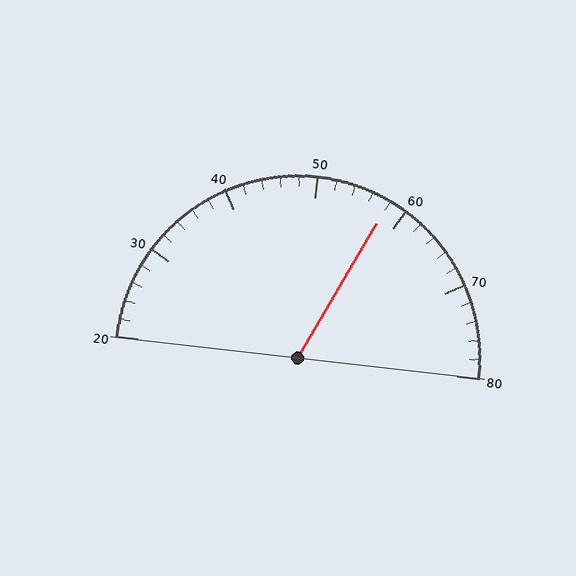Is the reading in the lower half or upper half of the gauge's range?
The reading is in the upper half of the range (20 to 80).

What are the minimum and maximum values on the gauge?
The gauge ranges from 20 to 80.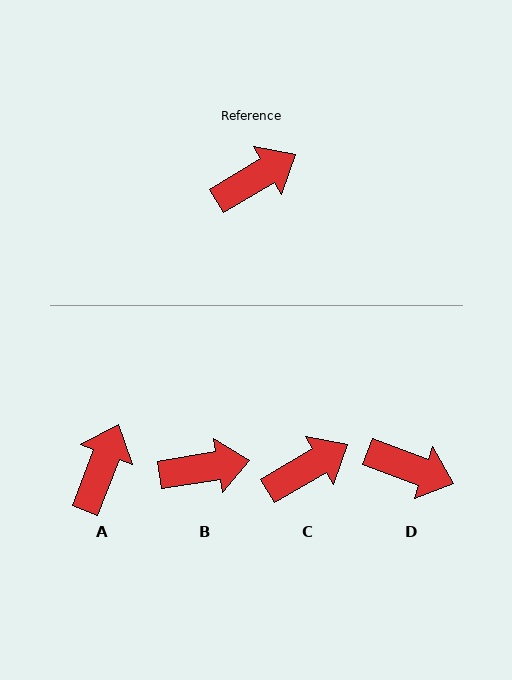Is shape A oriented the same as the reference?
No, it is off by about 38 degrees.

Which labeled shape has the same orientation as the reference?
C.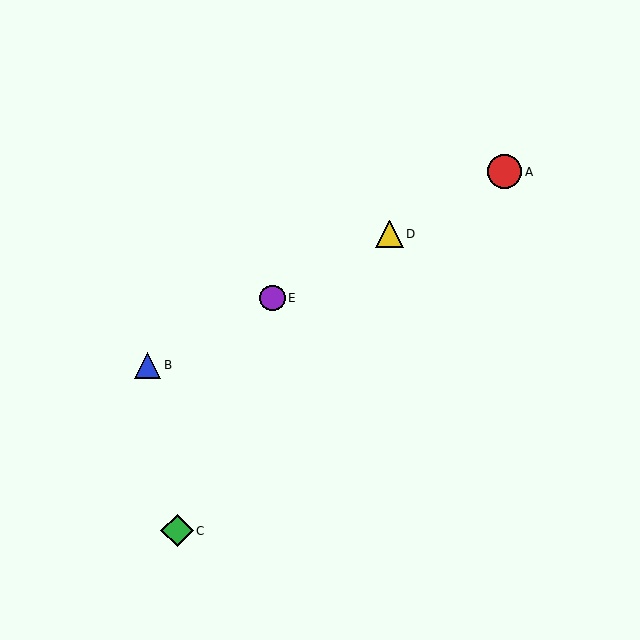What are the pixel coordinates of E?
Object E is at (272, 298).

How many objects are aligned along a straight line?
4 objects (A, B, D, E) are aligned along a straight line.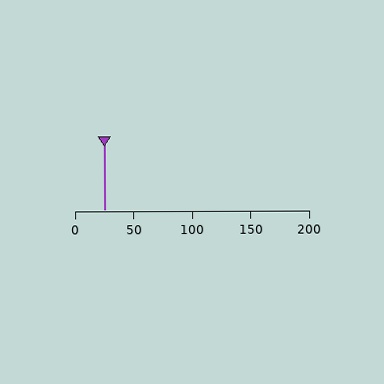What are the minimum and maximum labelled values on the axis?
The axis runs from 0 to 200.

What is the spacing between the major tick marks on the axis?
The major ticks are spaced 50 apart.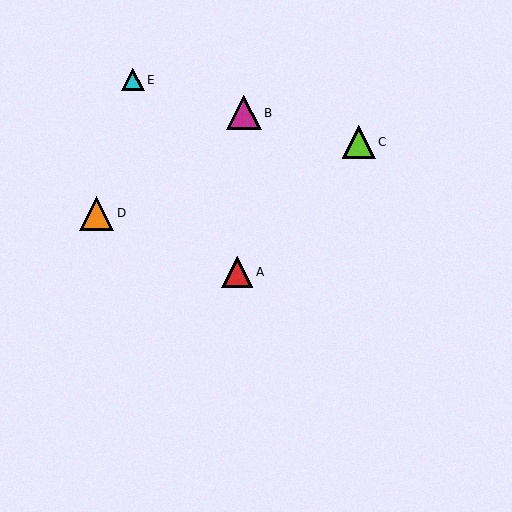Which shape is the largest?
The magenta triangle (labeled B) is the largest.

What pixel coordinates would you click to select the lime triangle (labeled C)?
Click at (359, 142) to select the lime triangle C.